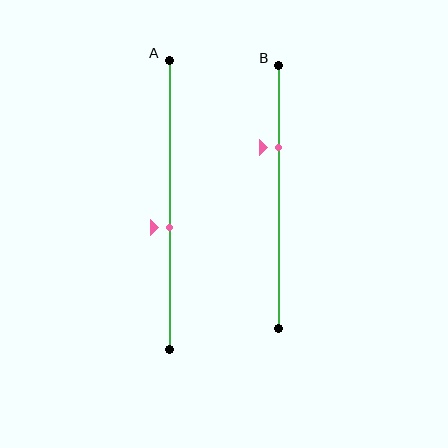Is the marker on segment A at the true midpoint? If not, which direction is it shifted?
No, the marker on segment A is shifted downward by about 8% of the segment length.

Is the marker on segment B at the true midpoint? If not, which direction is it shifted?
No, the marker on segment B is shifted upward by about 19% of the segment length.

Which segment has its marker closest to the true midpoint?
Segment A has its marker closest to the true midpoint.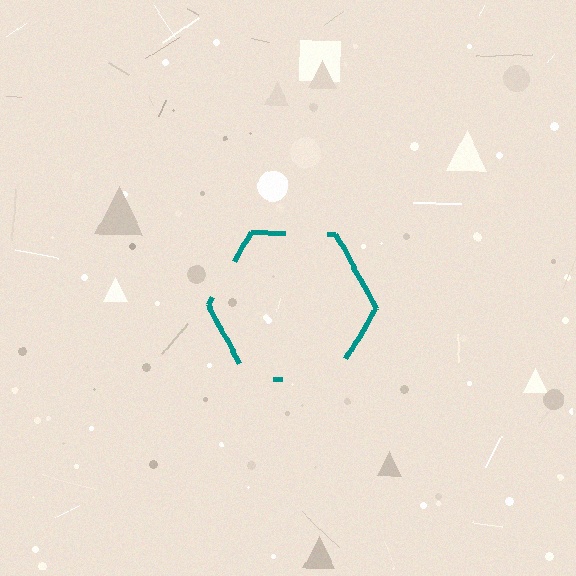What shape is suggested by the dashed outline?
The dashed outline suggests a hexagon.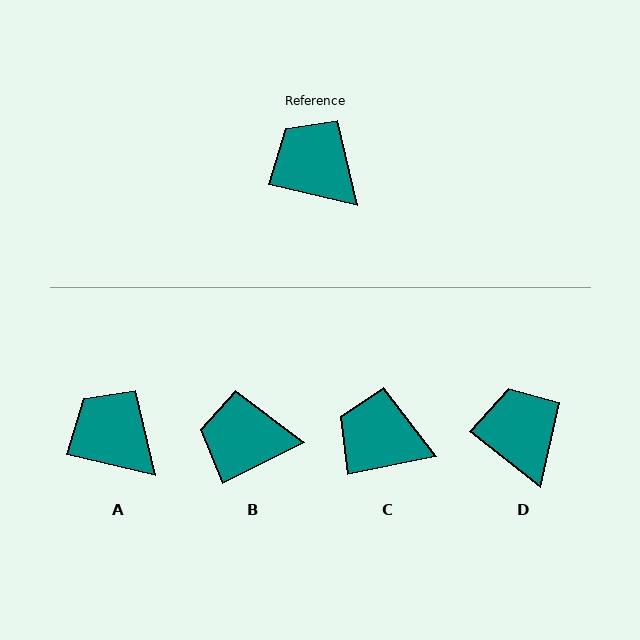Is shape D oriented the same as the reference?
No, it is off by about 25 degrees.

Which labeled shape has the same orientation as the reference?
A.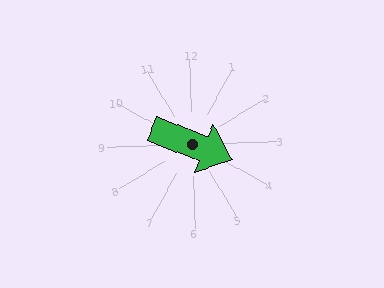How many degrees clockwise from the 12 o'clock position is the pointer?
Approximately 113 degrees.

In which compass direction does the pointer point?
Southeast.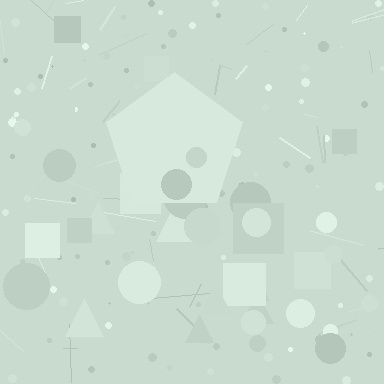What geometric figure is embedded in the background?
A pentagon is embedded in the background.